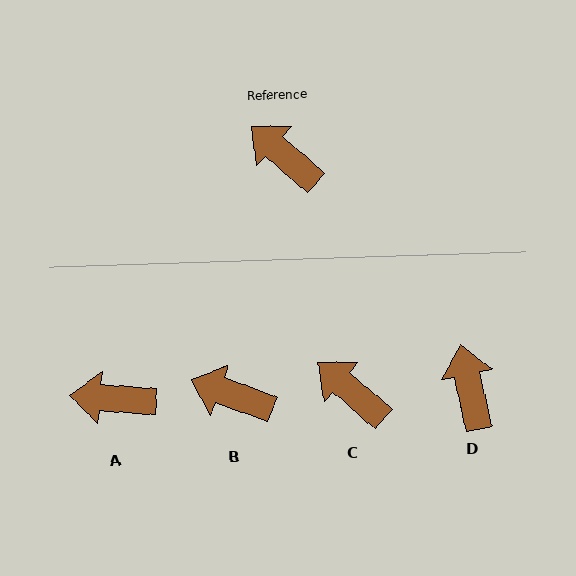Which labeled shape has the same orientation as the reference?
C.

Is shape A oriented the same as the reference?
No, it is off by about 37 degrees.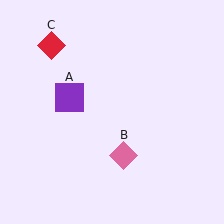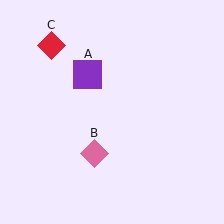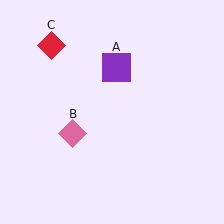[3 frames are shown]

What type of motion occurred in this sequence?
The purple square (object A), pink diamond (object B) rotated clockwise around the center of the scene.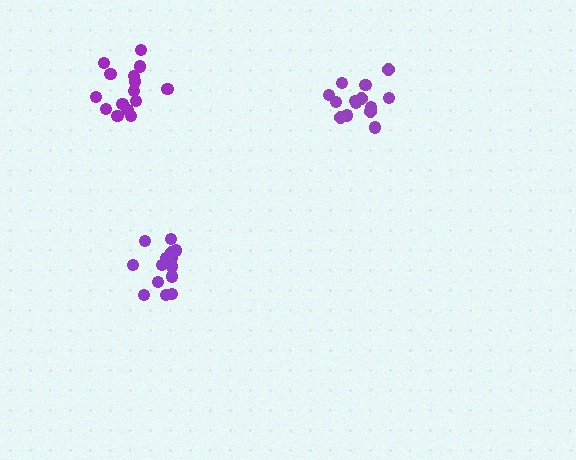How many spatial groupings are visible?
There are 3 spatial groupings.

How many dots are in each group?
Group 1: 15 dots, Group 2: 14 dots, Group 3: 15 dots (44 total).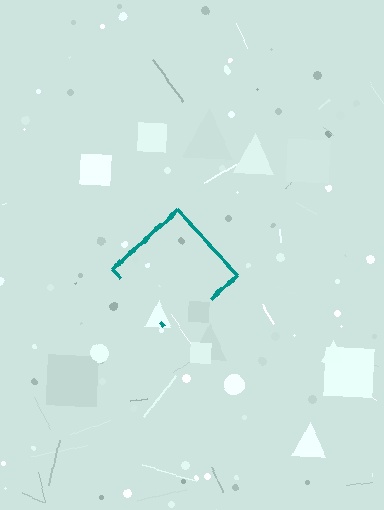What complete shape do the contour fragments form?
The contour fragments form a diamond.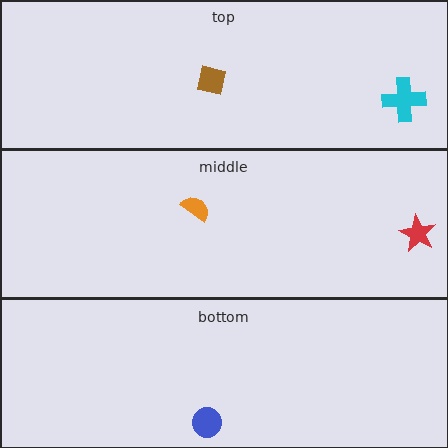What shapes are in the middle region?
The orange semicircle, the red star.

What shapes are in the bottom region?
The blue circle.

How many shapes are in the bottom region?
1.